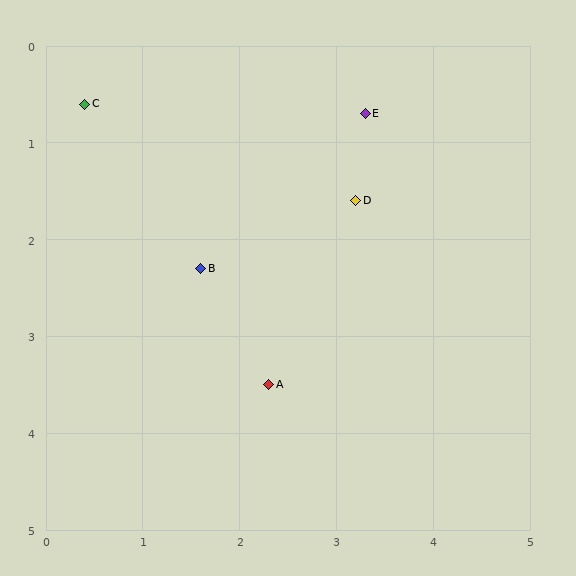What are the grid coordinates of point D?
Point D is at approximately (3.2, 1.6).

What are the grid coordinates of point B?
Point B is at approximately (1.6, 2.3).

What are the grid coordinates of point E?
Point E is at approximately (3.3, 0.7).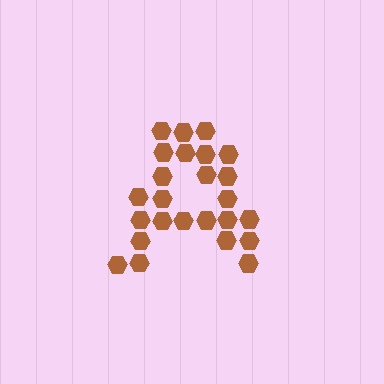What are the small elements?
The small elements are hexagons.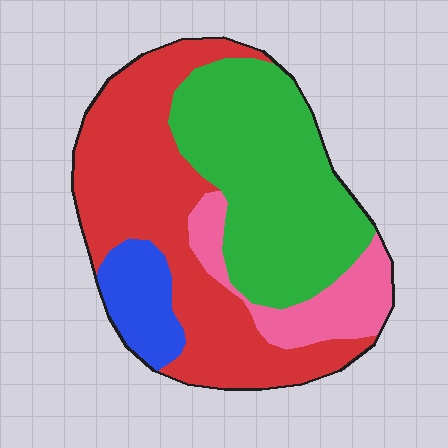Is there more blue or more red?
Red.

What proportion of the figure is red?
Red takes up between a quarter and a half of the figure.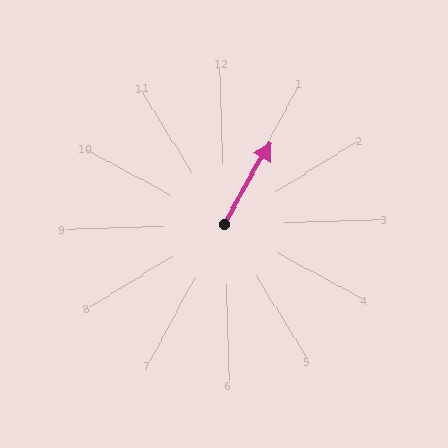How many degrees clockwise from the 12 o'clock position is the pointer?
Approximately 31 degrees.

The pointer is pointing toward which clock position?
Roughly 1 o'clock.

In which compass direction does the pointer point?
Northeast.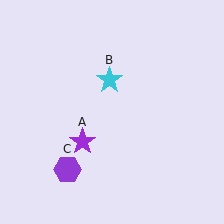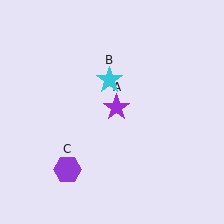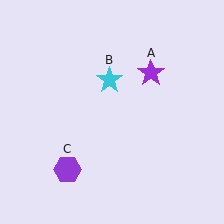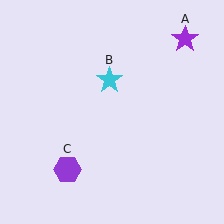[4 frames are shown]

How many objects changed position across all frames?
1 object changed position: purple star (object A).